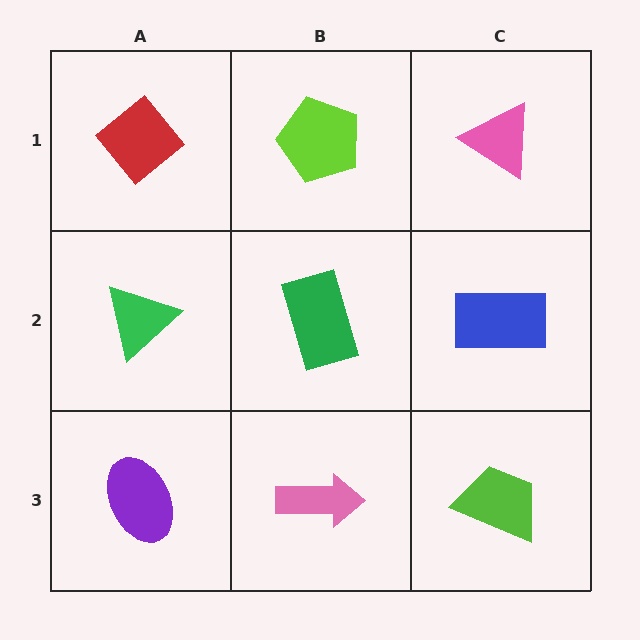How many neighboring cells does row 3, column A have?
2.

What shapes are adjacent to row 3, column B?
A green rectangle (row 2, column B), a purple ellipse (row 3, column A), a lime trapezoid (row 3, column C).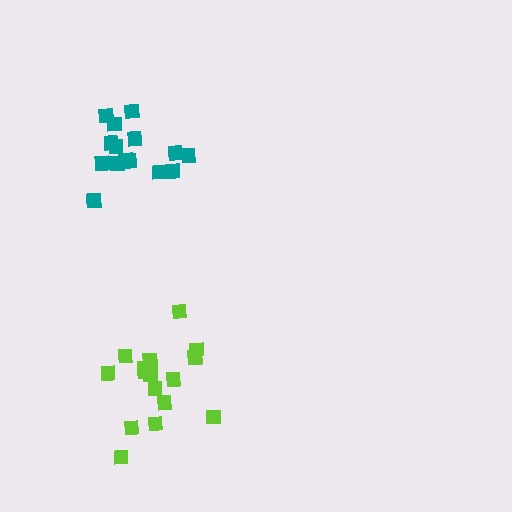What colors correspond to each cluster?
The clusters are colored: lime, teal.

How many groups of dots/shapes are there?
There are 2 groups.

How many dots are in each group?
Group 1: 17 dots, Group 2: 15 dots (32 total).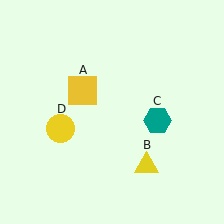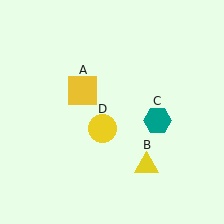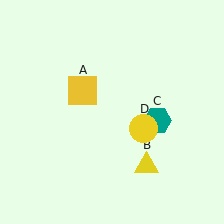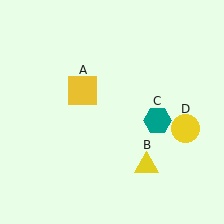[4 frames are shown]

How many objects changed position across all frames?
1 object changed position: yellow circle (object D).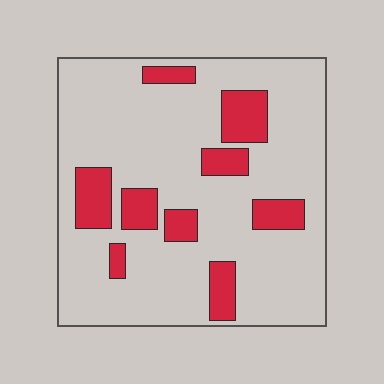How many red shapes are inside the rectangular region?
9.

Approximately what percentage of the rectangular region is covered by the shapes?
Approximately 20%.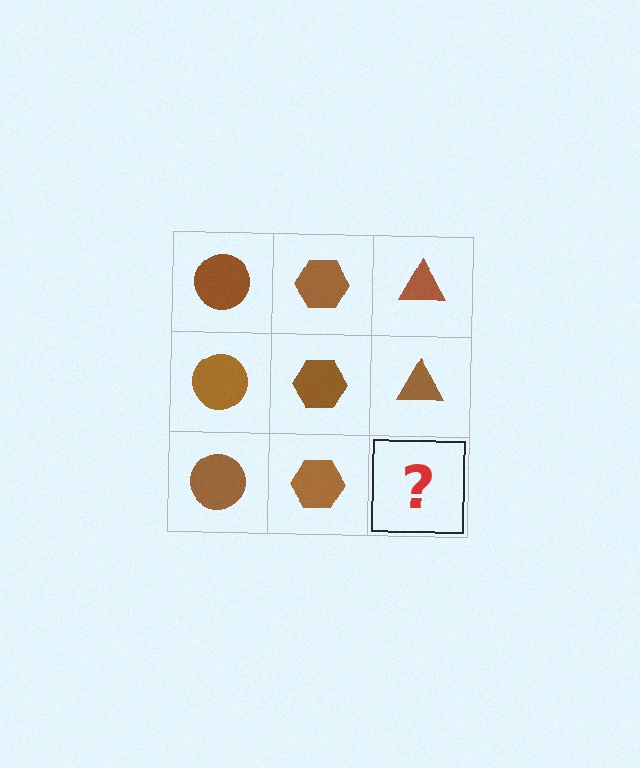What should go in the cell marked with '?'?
The missing cell should contain a brown triangle.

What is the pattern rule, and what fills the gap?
The rule is that each column has a consistent shape. The gap should be filled with a brown triangle.